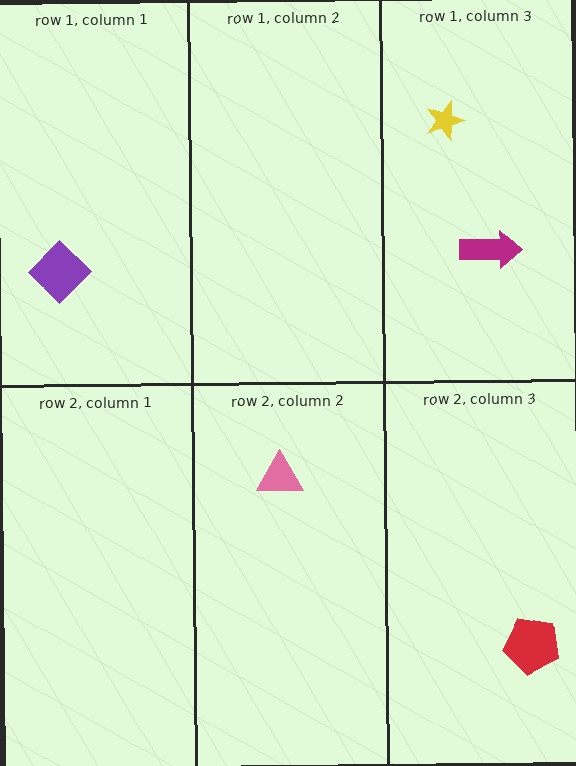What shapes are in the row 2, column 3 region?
The red pentagon.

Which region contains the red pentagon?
The row 2, column 3 region.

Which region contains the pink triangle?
The row 2, column 2 region.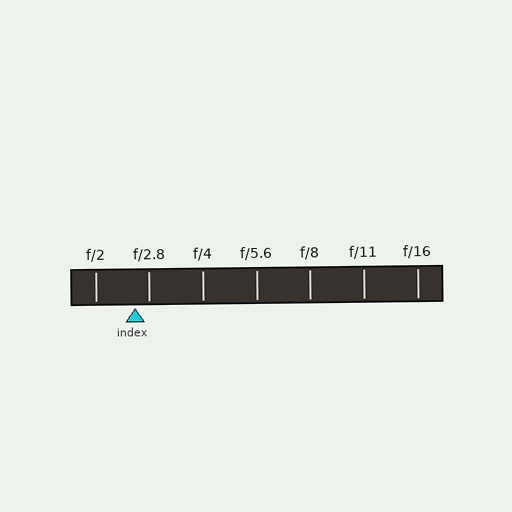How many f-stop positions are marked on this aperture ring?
There are 7 f-stop positions marked.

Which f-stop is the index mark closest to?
The index mark is closest to f/2.8.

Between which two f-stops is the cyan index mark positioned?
The index mark is between f/2 and f/2.8.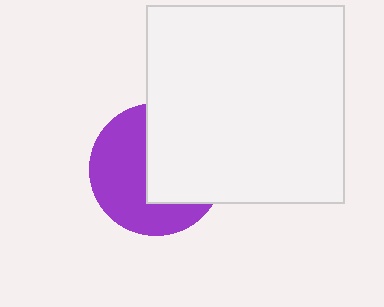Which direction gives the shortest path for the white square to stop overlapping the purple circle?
Moving right gives the shortest separation.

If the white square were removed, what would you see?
You would see the complete purple circle.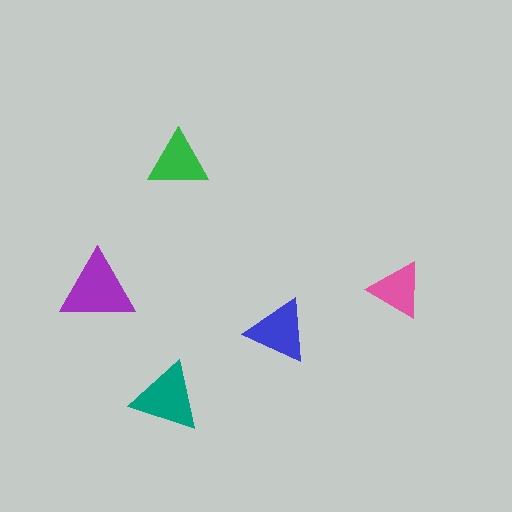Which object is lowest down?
The teal triangle is bottommost.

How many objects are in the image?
There are 5 objects in the image.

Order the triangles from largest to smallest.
the purple one, the teal one, the blue one, the green one, the pink one.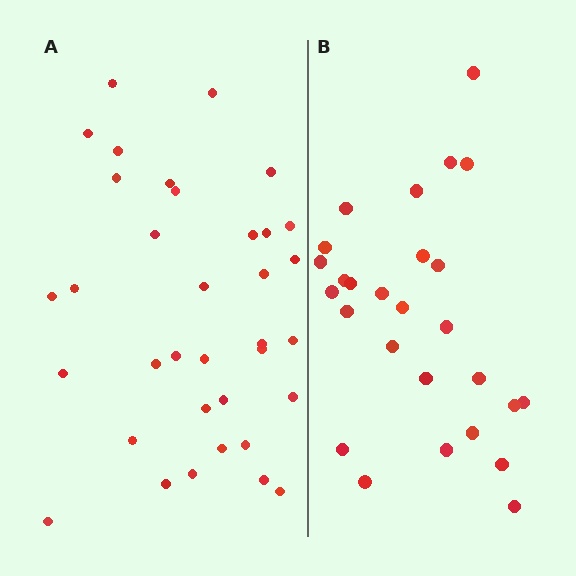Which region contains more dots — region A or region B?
Region A (the left region) has more dots.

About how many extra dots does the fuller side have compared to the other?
Region A has roughly 8 or so more dots than region B.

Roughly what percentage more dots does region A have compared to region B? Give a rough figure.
About 30% more.